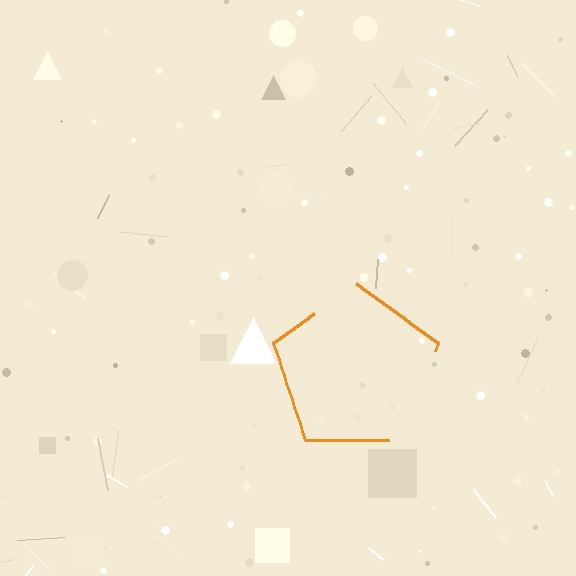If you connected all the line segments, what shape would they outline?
They would outline a pentagon.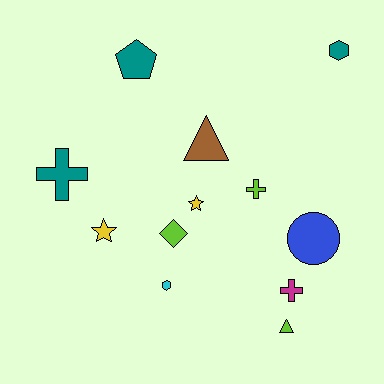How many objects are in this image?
There are 12 objects.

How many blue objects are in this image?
There is 1 blue object.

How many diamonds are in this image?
There is 1 diamond.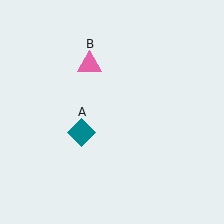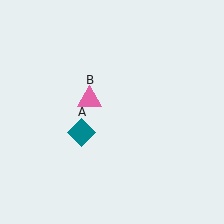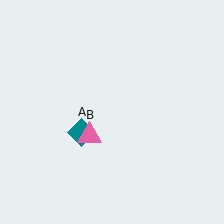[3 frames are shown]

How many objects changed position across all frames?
1 object changed position: pink triangle (object B).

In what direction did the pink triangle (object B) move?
The pink triangle (object B) moved down.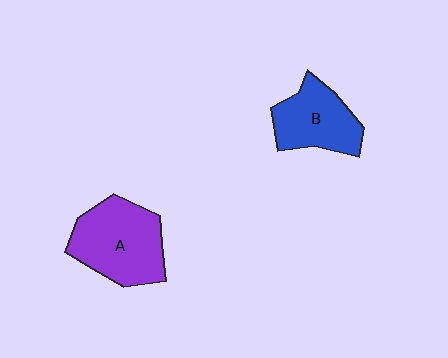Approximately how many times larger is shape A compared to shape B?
Approximately 1.3 times.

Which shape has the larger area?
Shape A (purple).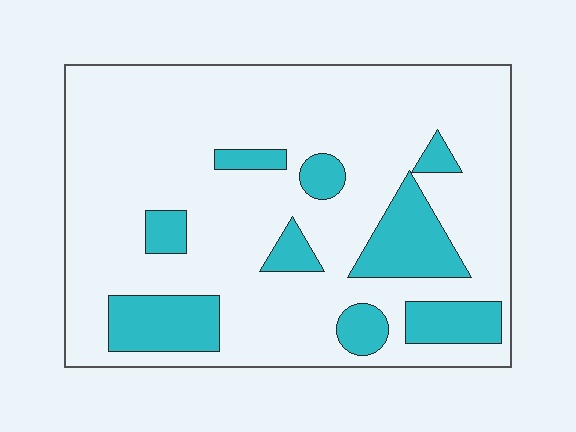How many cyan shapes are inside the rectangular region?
9.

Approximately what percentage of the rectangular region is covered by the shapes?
Approximately 20%.